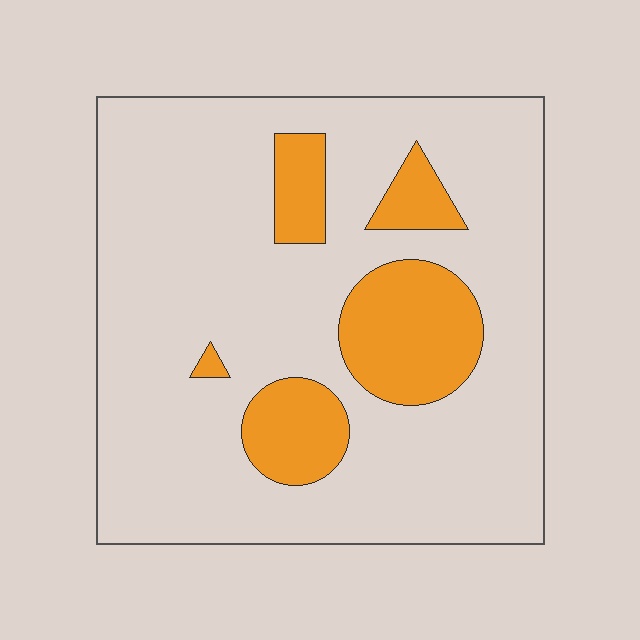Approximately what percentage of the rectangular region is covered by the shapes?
Approximately 20%.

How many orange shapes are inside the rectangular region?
5.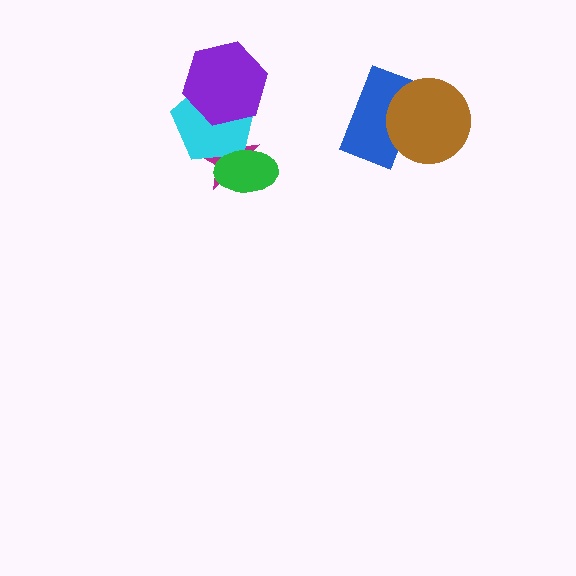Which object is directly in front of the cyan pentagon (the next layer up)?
The green ellipse is directly in front of the cyan pentagon.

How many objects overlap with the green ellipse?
2 objects overlap with the green ellipse.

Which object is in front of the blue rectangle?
The brown circle is in front of the blue rectangle.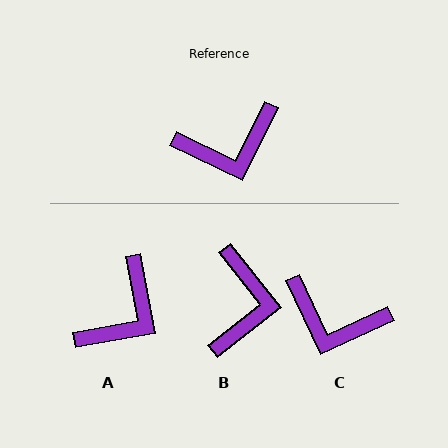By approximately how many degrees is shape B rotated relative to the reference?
Approximately 64 degrees counter-clockwise.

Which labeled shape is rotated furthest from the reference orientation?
B, about 64 degrees away.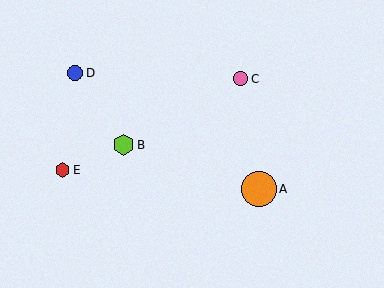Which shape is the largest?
The orange circle (labeled A) is the largest.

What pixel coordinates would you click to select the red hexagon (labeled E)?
Click at (63, 170) to select the red hexagon E.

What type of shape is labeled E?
Shape E is a red hexagon.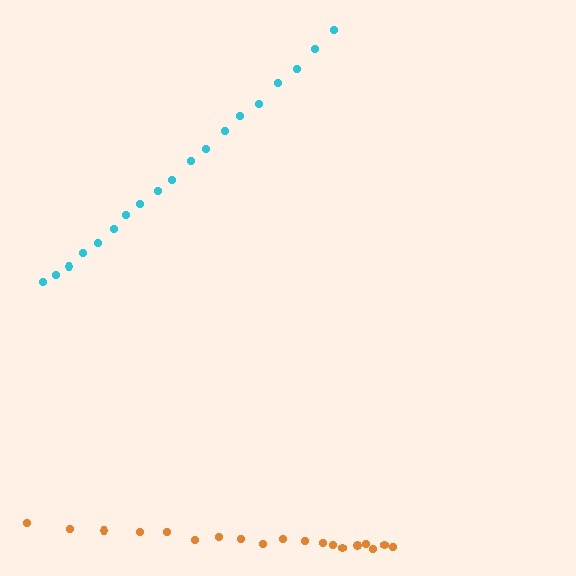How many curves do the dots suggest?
There are 2 distinct paths.